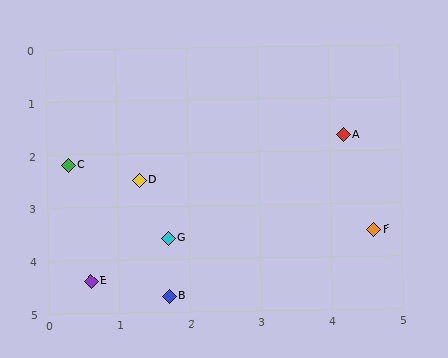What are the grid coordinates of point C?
Point C is at approximately (0.3, 2.2).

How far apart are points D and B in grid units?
Points D and B are about 2.2 grid units apart.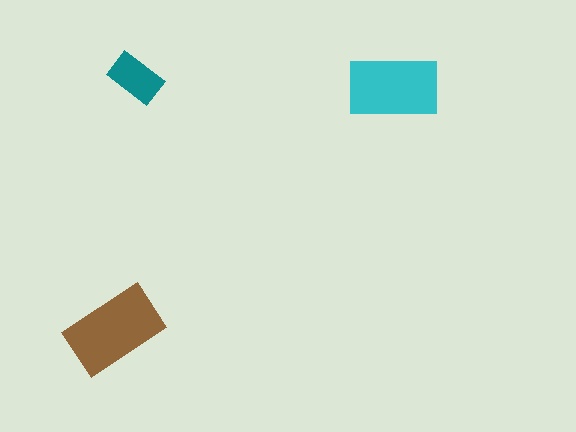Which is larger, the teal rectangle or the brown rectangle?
The brown one.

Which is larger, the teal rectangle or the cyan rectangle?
The cyan one.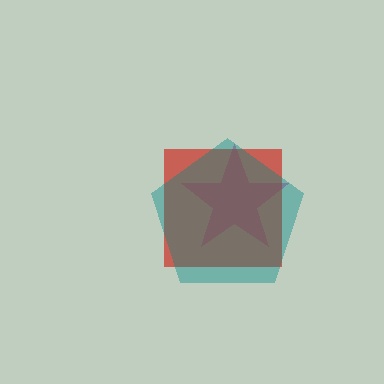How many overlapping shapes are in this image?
There are 3 overlapping shapes in the image.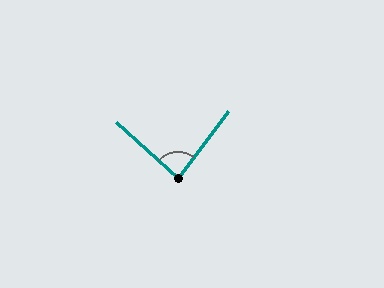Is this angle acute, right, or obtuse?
It is acute.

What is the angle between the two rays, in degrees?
Approximately 85 degrees.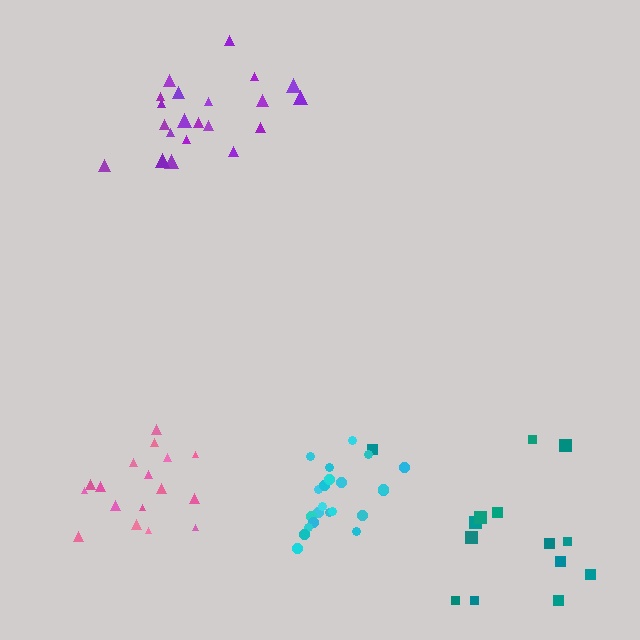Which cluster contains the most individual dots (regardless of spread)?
Cyan (22).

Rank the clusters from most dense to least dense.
pink, cyan, purple, teal.